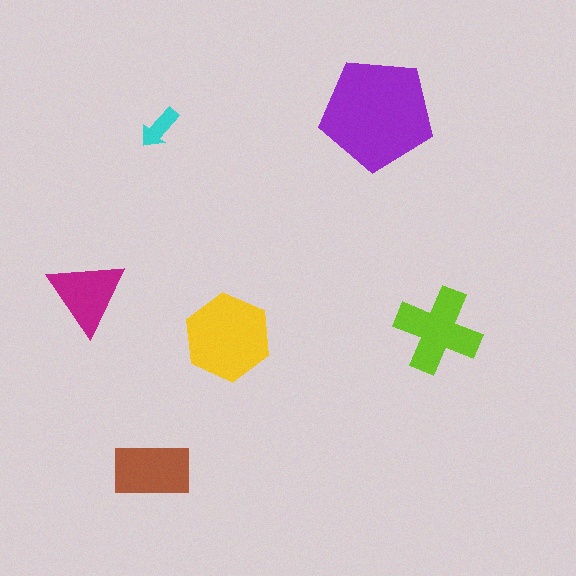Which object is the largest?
The purple pentagon.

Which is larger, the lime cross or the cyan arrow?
The lime cross.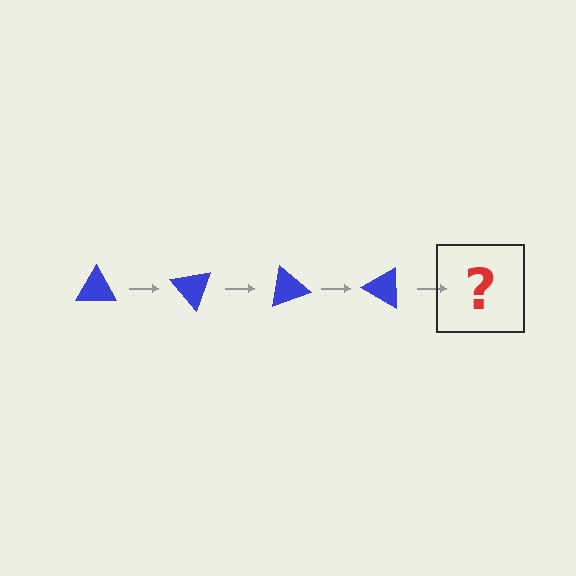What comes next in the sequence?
The next element should be a blue triangle rotated 200 degrees.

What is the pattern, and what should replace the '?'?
The pattern is that the triangle rotates 50 degrees each step. The '?' should be a blue triangle rotated 200 degrees.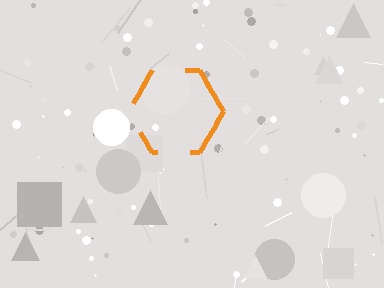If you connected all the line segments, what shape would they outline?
They would outline a hexagon.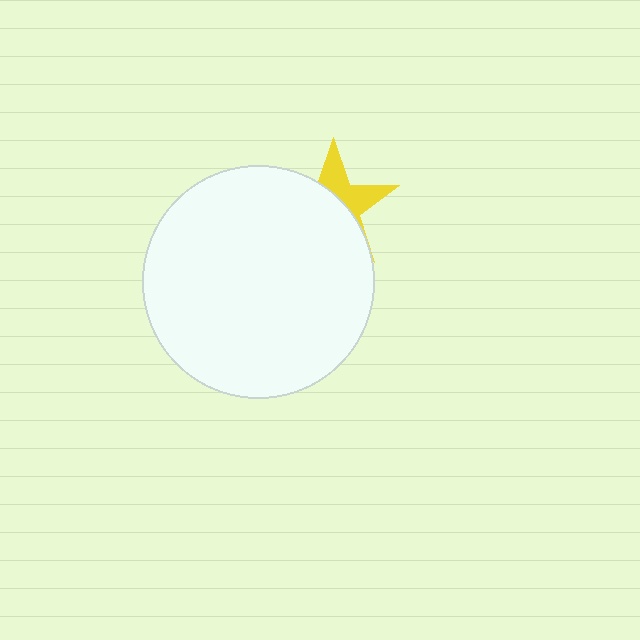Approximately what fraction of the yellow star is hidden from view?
Roughly 64% of the yellow star is hidden behind the white circle.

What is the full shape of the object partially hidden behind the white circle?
The partially hidden object is a yellow star.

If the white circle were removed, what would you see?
You would see the complete yellow star.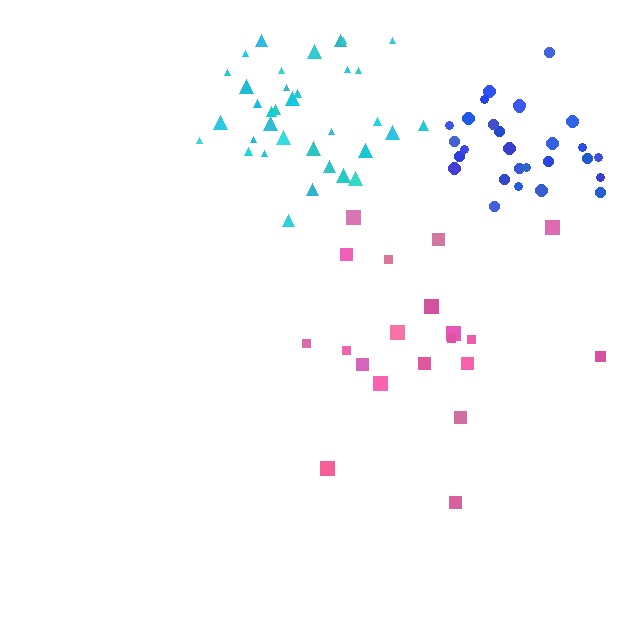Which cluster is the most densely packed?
Blue.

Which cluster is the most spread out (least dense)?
Pink.